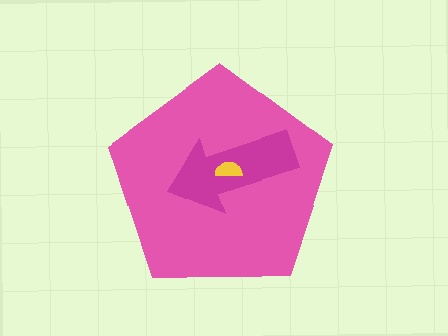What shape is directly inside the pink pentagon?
The magenta arrow.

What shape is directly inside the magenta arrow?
The yellow semicircle.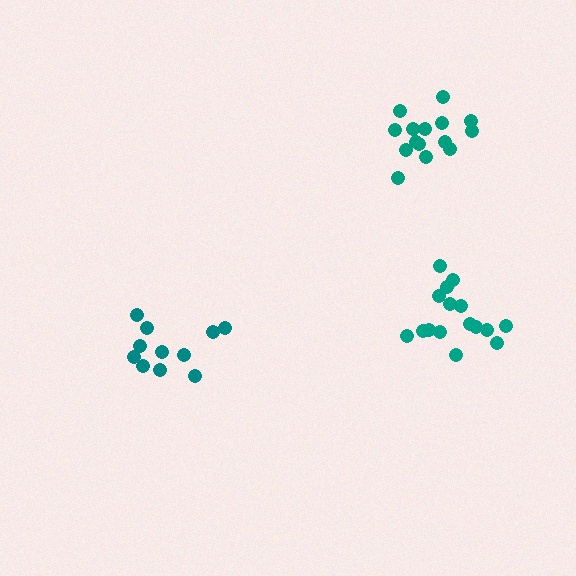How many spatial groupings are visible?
There are 3 spatial groupings.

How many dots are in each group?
Group 1: 15 dots, Group 2: 11 dots, Group 3: 16 dots (42 total).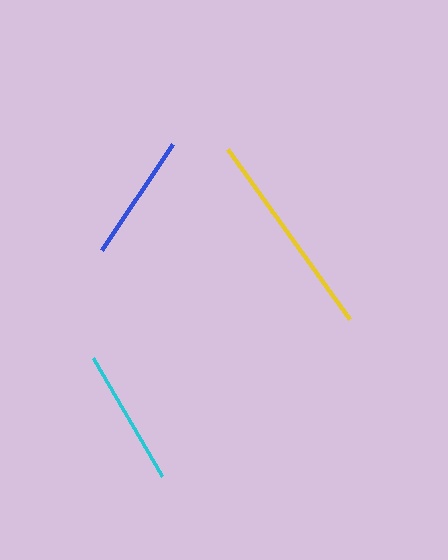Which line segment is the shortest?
The blue line is the shortest at approximately 127 pixels.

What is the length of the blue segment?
The blue segment is approximately 127 pixels long.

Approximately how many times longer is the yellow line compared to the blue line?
The yellow line is approximately 1.6 times the length of the blue line.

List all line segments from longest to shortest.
From longest to shortest: yellow, cyan, blue.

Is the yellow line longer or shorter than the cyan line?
The yellow line is longer than the cyan line.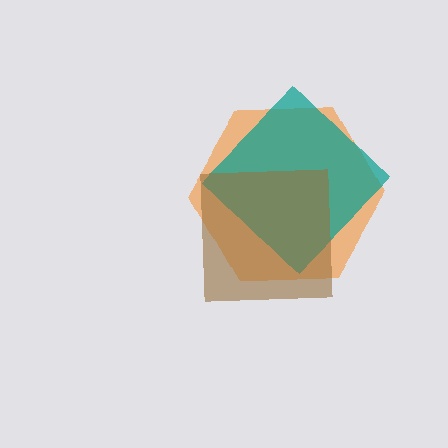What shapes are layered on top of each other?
The layered shapes are: an orange hexagon, a teal diamond, a brown square.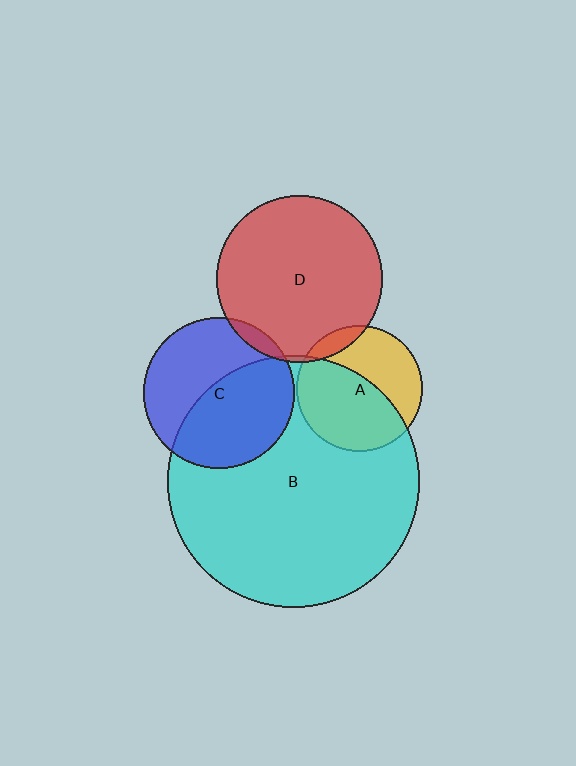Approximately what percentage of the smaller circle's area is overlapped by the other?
Approximately 55%.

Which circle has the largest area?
Circle B (cyan).